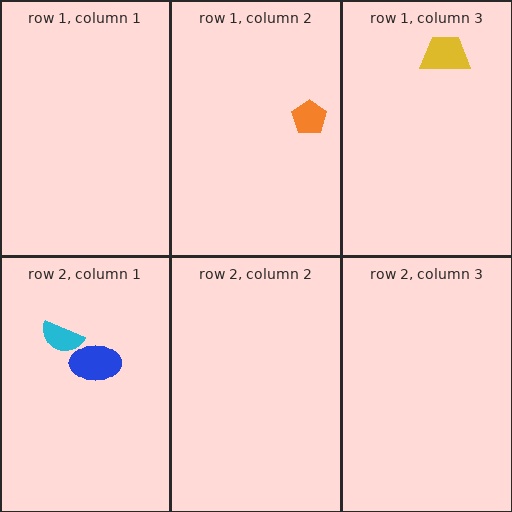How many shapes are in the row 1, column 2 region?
1.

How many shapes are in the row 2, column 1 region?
2.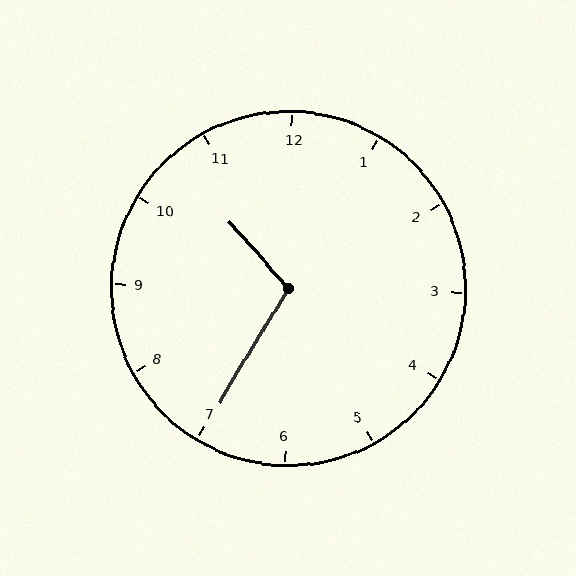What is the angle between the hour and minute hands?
Approximately 108 degrees.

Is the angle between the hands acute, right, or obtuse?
It is obtuse.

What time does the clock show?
10:35.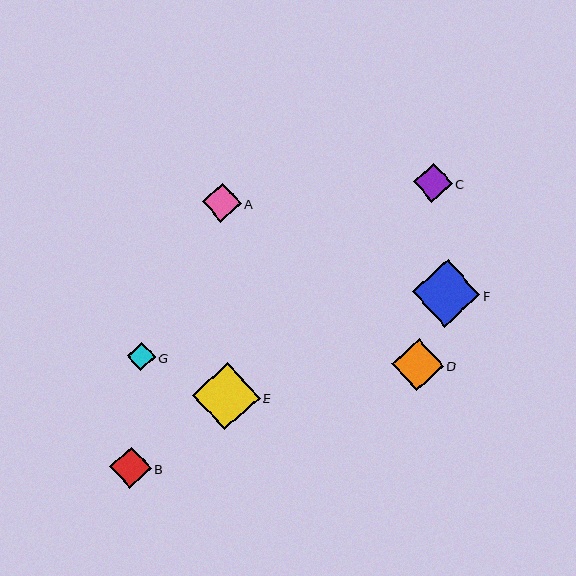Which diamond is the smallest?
Diamond G is the smallest with a size of approximately 28 pixels.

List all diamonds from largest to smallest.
From largest to smallest: F, E, D, B, A, C, G.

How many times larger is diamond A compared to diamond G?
Diamond A is approximately 1.4 times the size of diamond G.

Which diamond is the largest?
Diamond F is the largest with a size of approximately 68 pixels.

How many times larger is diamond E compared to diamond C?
Diamond E is approximately 1.7 times the size of diamond C.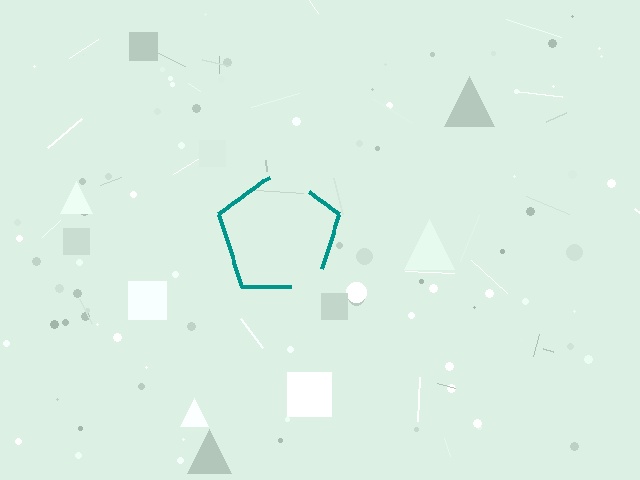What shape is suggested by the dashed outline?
The dashed outline suggests a pentagon.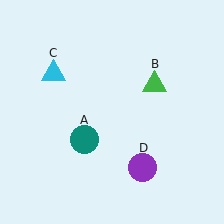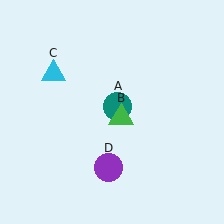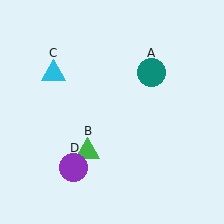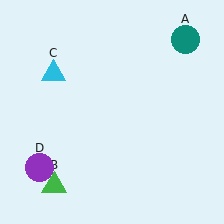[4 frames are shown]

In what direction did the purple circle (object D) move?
The purple circle (object D) moved left.